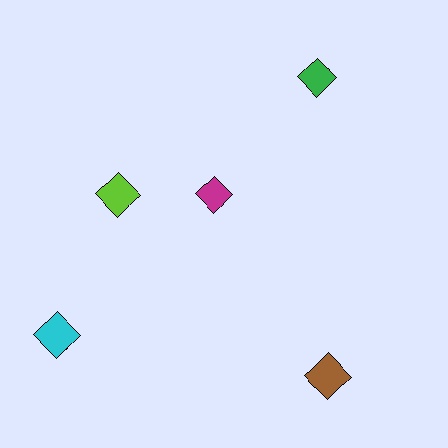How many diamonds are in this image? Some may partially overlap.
There are 5 diamonds.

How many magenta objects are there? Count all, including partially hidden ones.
There is 1 magenta object.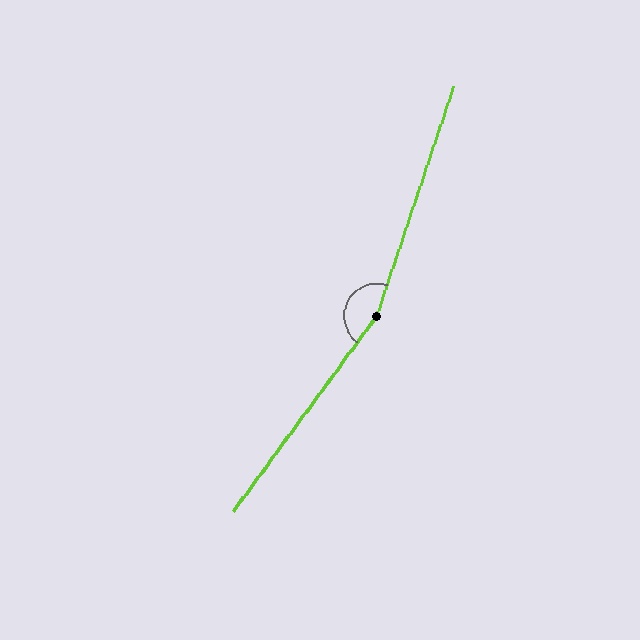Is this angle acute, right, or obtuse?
It is obtuse.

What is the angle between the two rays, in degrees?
Approximately 162 degrees.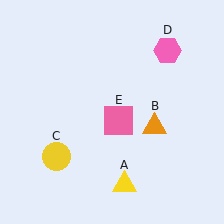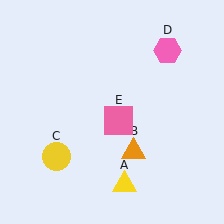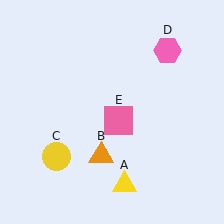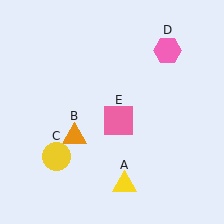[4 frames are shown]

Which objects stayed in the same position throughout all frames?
Yellow triangle (object A) and yellow circle (object C) and pink hexagon (object D) and pink square (object E) remained stationary.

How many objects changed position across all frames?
1 object changed position: orange triangle (object B).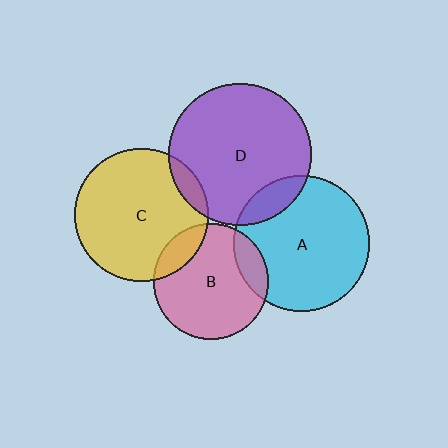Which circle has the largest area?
Circle D (purple).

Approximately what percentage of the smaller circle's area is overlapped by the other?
Approximately 10%.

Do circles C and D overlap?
Yes.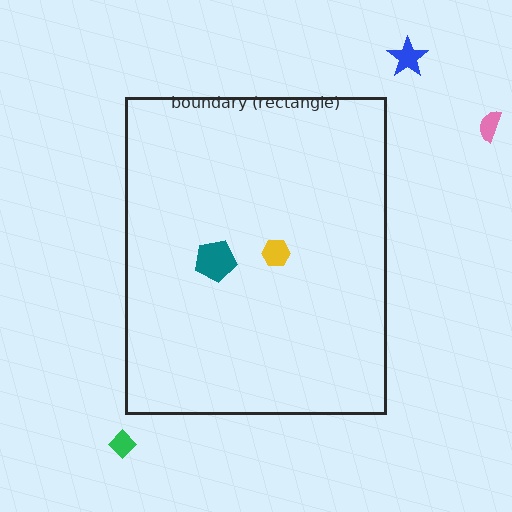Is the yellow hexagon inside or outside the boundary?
Inside.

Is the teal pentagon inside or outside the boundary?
Inside.